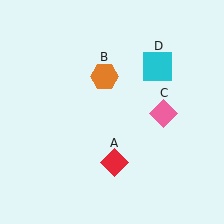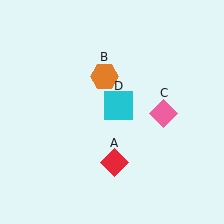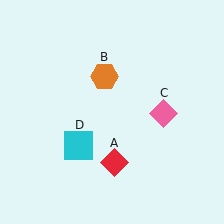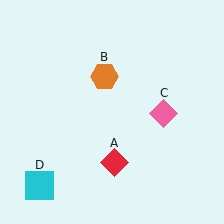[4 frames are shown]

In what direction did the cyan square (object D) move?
The cyan square (object D) moved down and to the left.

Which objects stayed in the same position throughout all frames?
Red diamond (object A) and orange hexagon (object B) and pink diamond (object C) remained stationary.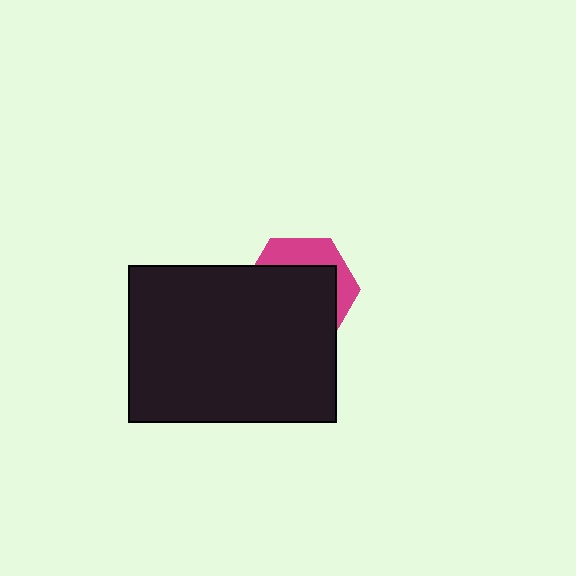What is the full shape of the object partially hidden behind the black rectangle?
The partially hidden object is a magenta hexagon.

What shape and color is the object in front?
The object in front is a black rectangle.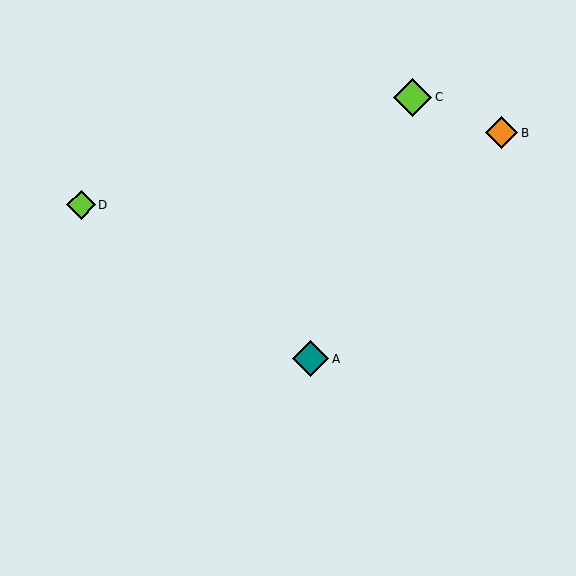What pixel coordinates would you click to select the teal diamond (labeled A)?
Click at (311, 359) to select the teal diamond A.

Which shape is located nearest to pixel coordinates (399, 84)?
The lime diamond (labeled C) at (412, 97) is nearest to that location.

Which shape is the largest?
The lime diamond (labeled C) is the largest.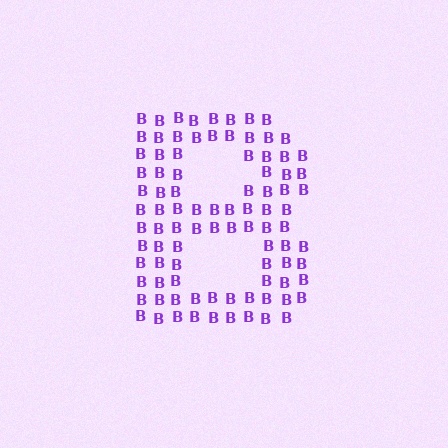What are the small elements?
The small elements are letter B's.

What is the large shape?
The large shape is the letter B.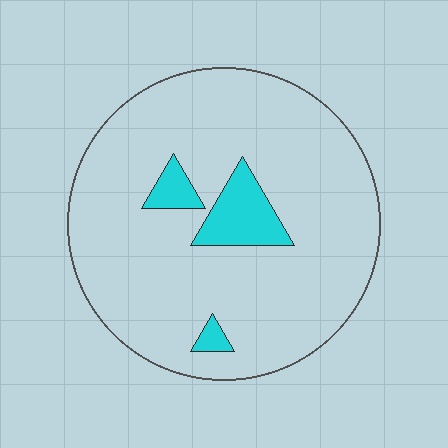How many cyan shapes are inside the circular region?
3.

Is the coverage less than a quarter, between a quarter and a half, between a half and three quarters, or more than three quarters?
Less than a quarter.